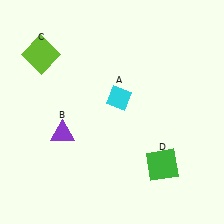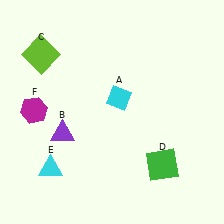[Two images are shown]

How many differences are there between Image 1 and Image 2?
There are 2 differences between the two images.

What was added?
A cyan triangle (E), a magenta hexagon (F) were added in Image 2.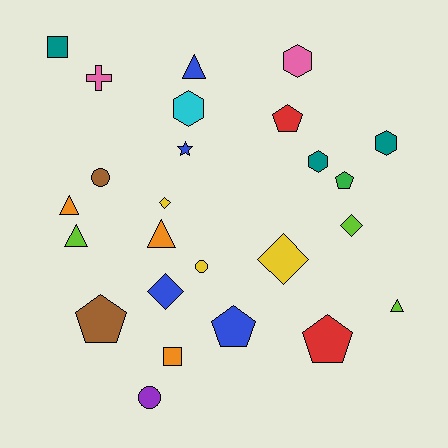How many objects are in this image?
There are 25 objects.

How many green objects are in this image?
There is 1 green object.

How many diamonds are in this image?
There are 4 diamonds.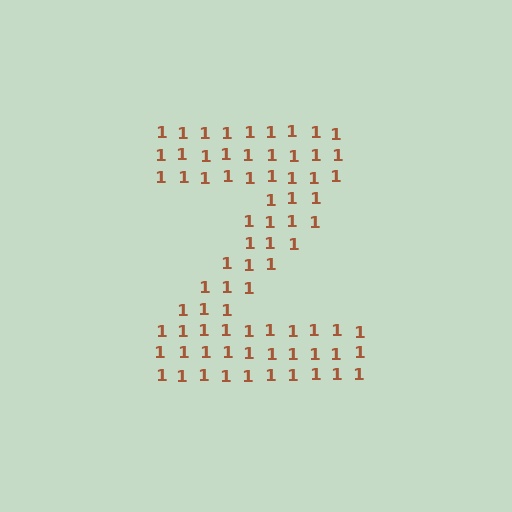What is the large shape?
The large shape is the letter Z.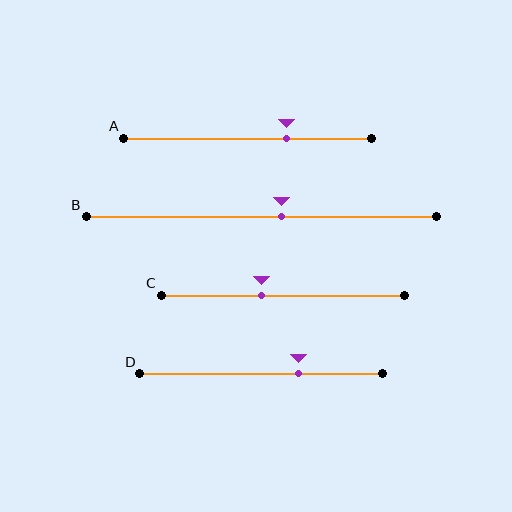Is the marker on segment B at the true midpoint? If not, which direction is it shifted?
No, the marker on segment B is shifted to the right by about 6% of the segment length.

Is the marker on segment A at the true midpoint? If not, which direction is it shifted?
No, the marker on segment A is shifted to the right by about 16% of the segment length.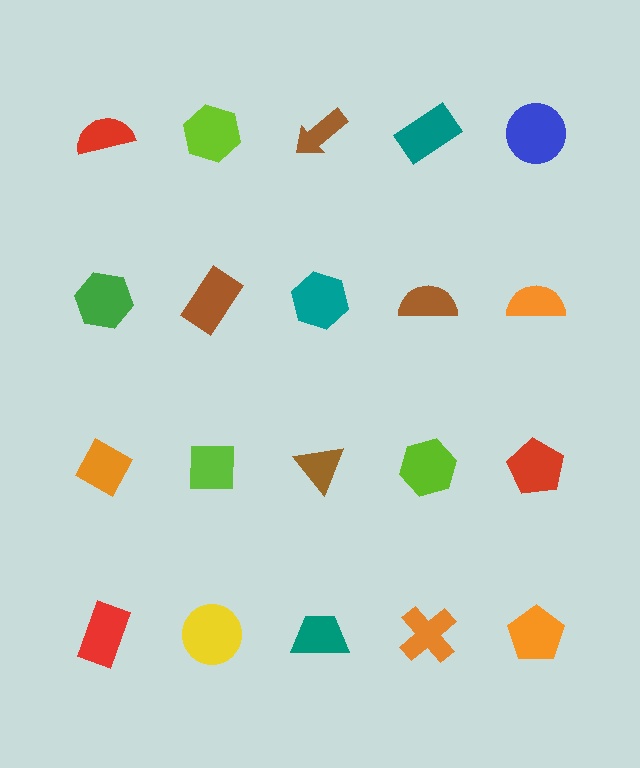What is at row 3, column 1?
An orange diamond.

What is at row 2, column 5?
An orange semicircle.